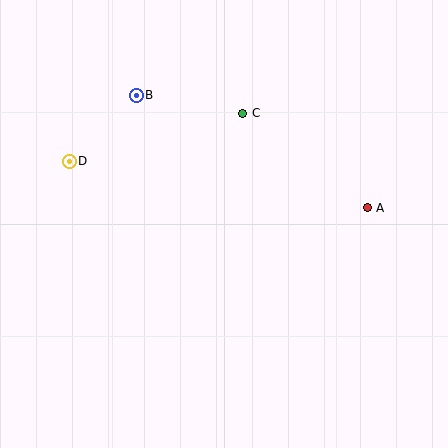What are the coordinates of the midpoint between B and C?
The midpoint between B and C is at (189, 104).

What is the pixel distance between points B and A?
The distance between B and A is 257 pixels.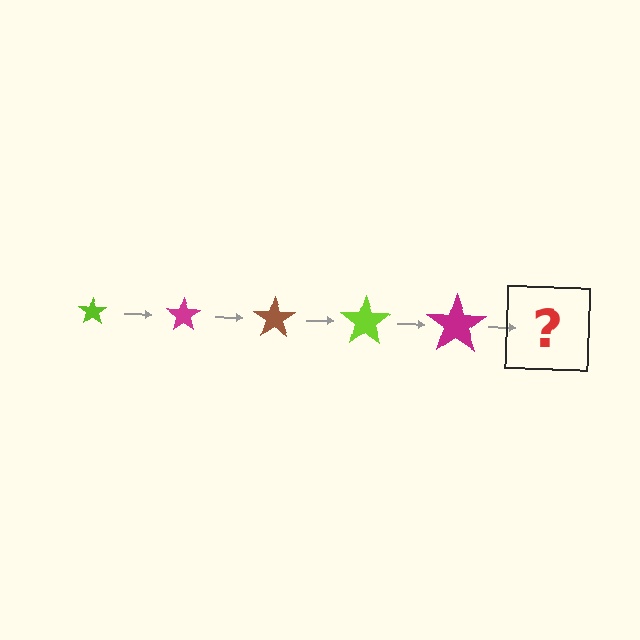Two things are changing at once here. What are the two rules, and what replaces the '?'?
The two rules are that the star grows larger each step and the color cycles through lime, magenta, and brown. The '?' should be a brown star, larger than the previous one.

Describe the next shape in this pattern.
It should be a brown star, larger than the previous one.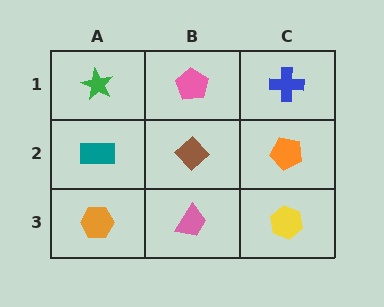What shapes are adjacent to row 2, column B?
A pink pentagon (row 1, column B), a pink trapezoid (row 3, column B), a teal rectangle (row 2, column A), an orange pentagon (row 2, column C).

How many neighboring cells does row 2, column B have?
4.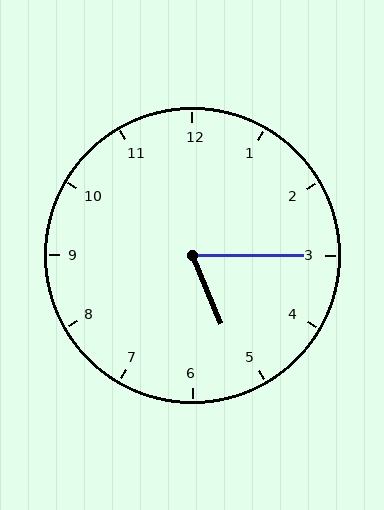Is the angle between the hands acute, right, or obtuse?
It is acute.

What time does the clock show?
5:15.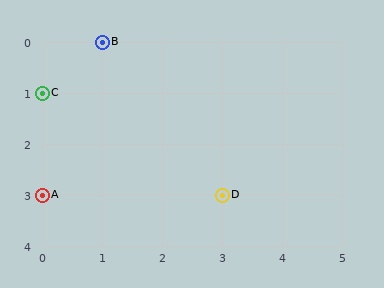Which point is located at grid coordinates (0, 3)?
Point A is at (0, 3).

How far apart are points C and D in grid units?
Points C and D are 3 columns and 2 rows apart (about 3.6 grid units diagonally).